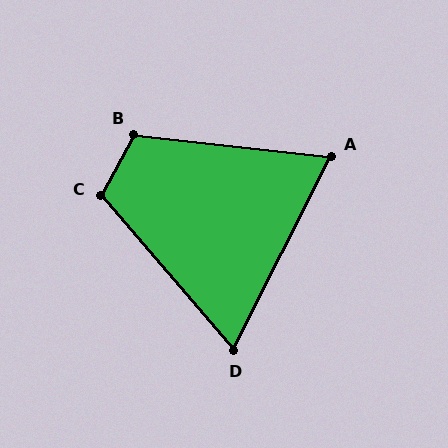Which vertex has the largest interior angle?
B, at approximately 113 degrees.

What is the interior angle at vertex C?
Approximately 110 degrees (obtuse).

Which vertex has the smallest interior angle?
D, at approximately 67 degrees.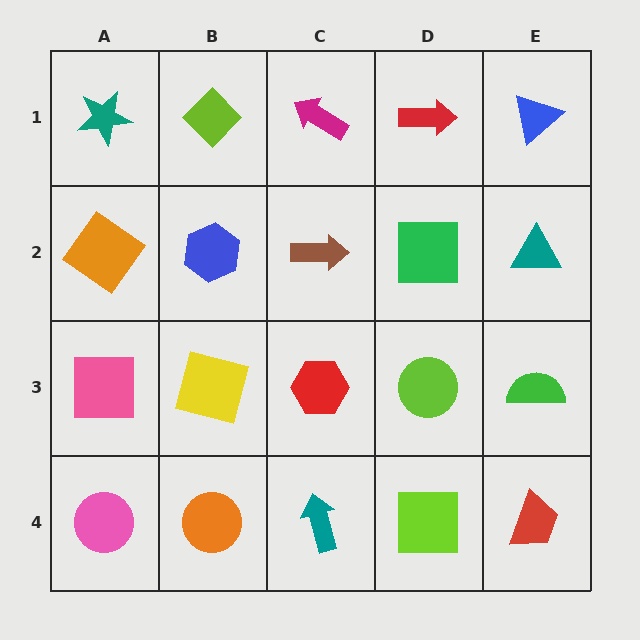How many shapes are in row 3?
5 shapes.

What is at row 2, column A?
An orange diamond.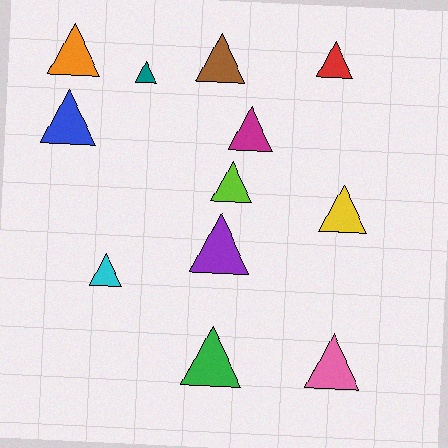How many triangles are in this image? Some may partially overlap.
There are 12 triangles.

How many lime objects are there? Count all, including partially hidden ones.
There is 1 lime object.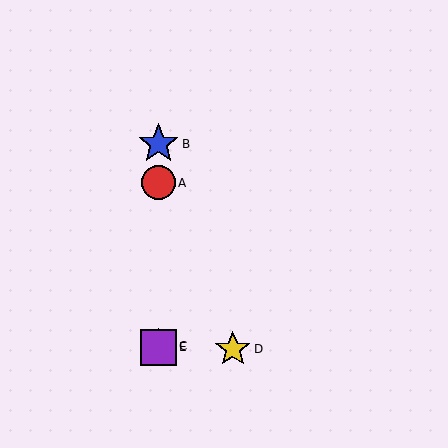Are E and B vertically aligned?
Yes, both are at x≈158.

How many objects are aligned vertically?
4 objects (A, B, C, E) are aligned vertically.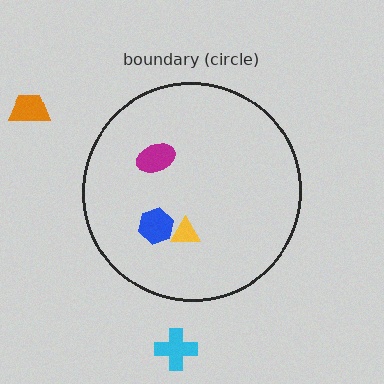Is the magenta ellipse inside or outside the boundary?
Inside.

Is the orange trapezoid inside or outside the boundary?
Outside.